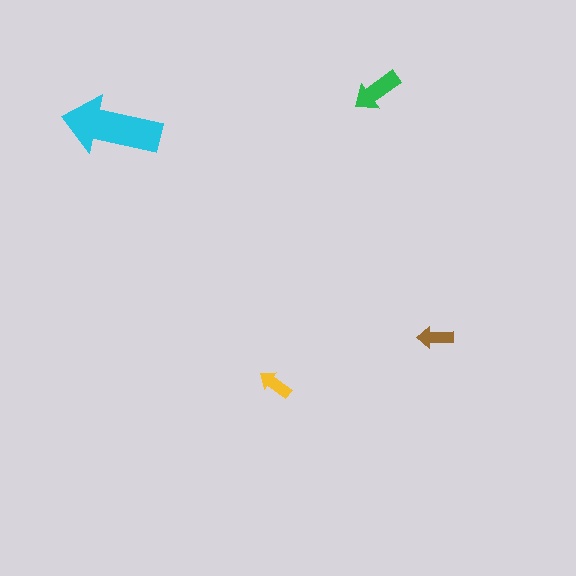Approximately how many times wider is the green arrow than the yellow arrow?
About 1.5 times wider.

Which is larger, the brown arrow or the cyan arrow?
The cyan one.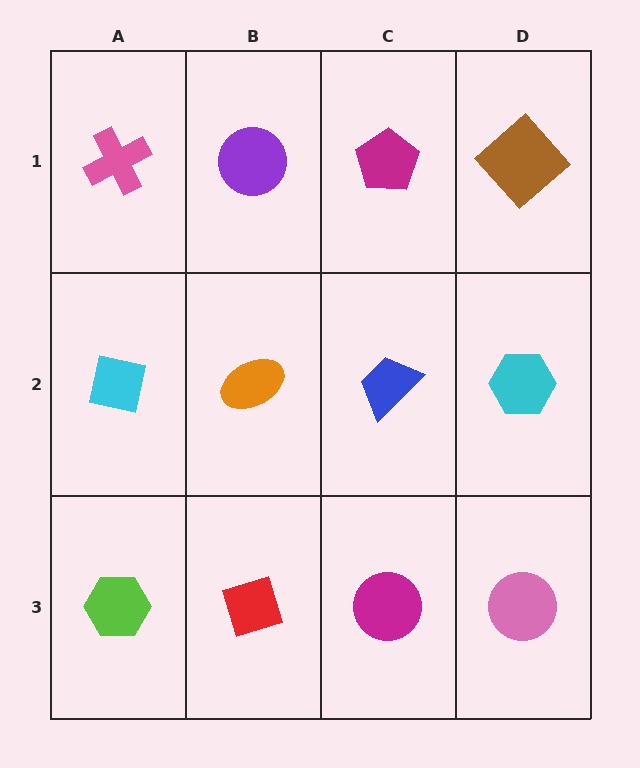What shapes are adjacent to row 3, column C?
A blue trapezoid (row 2, column C), a red diamond (row 3, column B), a pink circle (row 3, column D).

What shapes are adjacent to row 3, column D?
A cyan hexagon (row 2, column D), a magenta circle (row 3, column C).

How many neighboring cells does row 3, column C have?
3.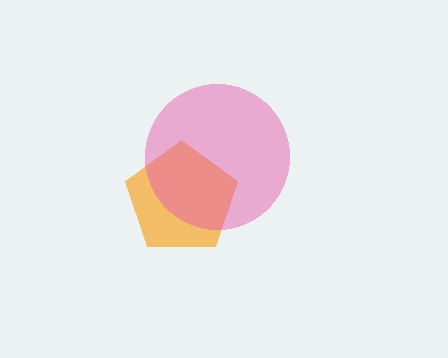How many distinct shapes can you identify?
There are 2 distinct shapes: an orange pentagon, a pink circle.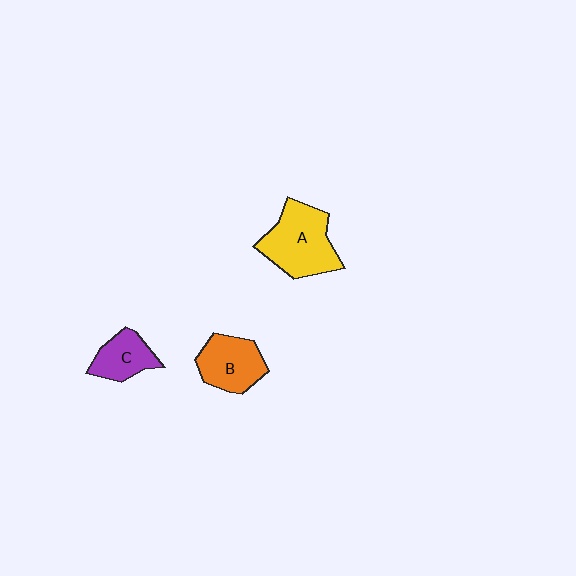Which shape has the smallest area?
Shape C (purple).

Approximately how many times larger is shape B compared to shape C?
Approximately 1.3 times.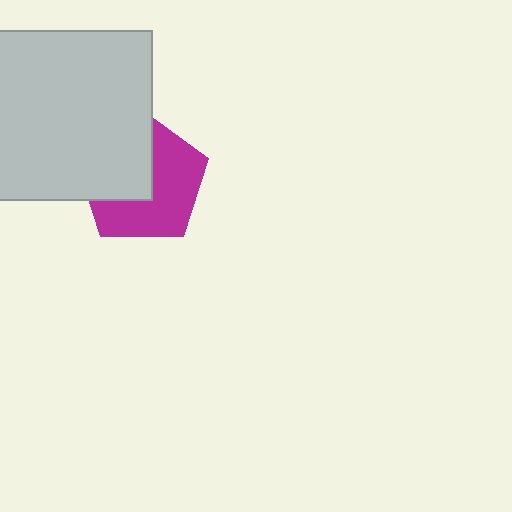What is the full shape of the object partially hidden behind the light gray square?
The partially hidden object is a magenta pentagon.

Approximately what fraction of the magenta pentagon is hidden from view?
Roughly 44% of the magenta pentagon is hidden behind the light gray square.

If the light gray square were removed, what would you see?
You would see the complete magenta pentagon.